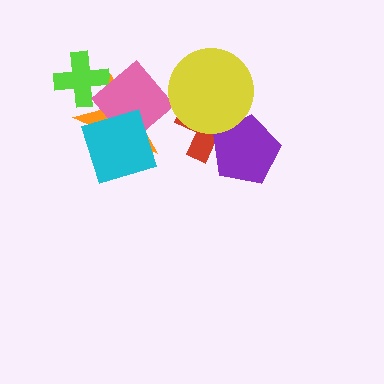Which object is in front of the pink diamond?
The cyan diamond is in front of the pink diamond.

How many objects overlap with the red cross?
2 objects overlap with the red cross.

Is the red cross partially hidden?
Yes, it is partially covered by another shape.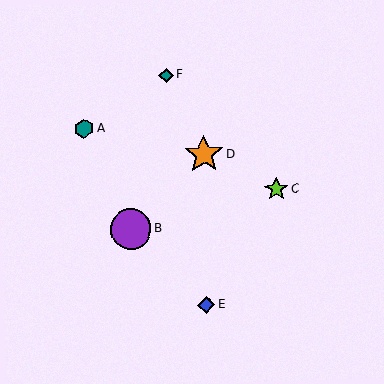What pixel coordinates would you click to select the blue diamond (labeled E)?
Click at (206, 305) to select the blue diamond E.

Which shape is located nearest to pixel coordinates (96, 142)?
The teal hexagon (labeled A) at (84, 128) is nearest to that location.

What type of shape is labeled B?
Shape B is a purple circle.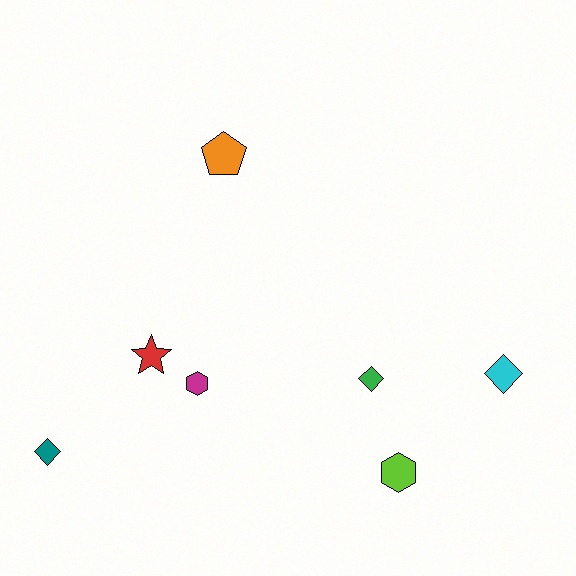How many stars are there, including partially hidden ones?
There is 1 star.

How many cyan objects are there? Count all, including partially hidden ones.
There is 1 cyan object.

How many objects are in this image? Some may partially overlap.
There are 7 objects.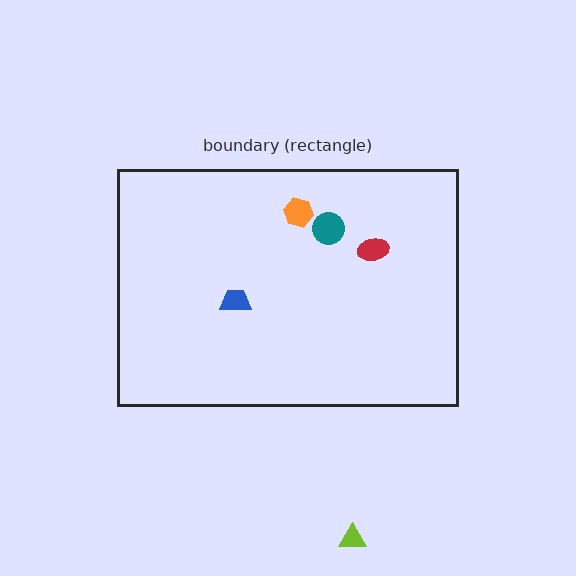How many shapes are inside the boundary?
4 inside, 1 outside.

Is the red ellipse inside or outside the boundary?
Inside.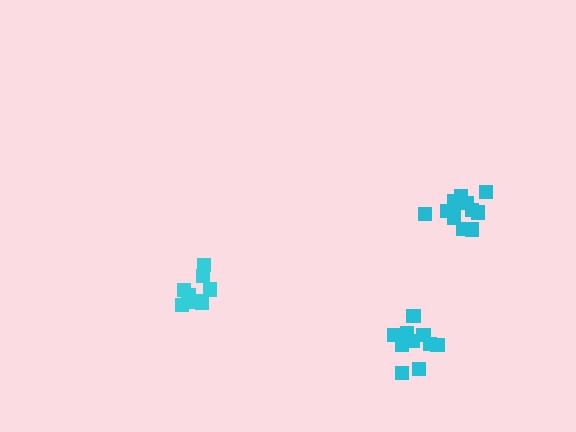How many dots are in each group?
Group 1: 13 dots, Group 2: 10 dots, Group 3: 9 dots (32 total).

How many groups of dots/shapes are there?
There are 3 groups.